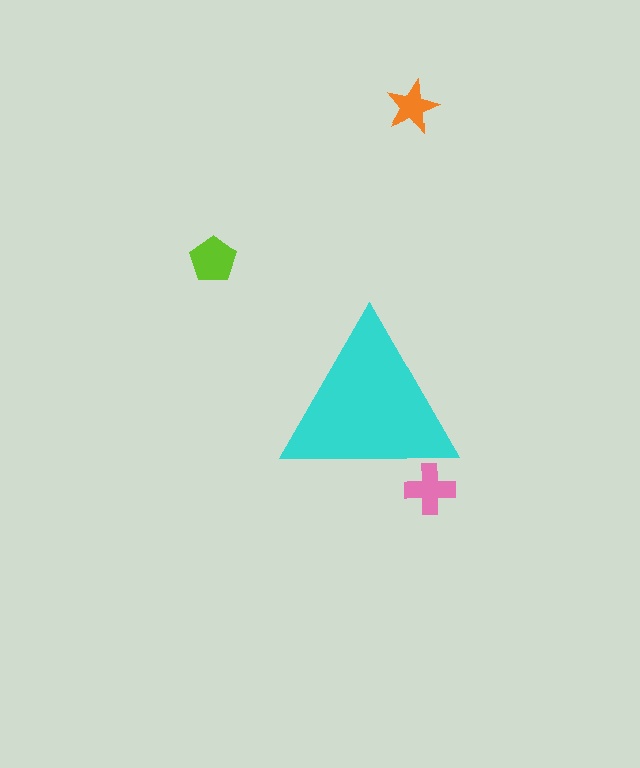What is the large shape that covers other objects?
A cyan triangle.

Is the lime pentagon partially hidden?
No, the lime pentagon is fully visible.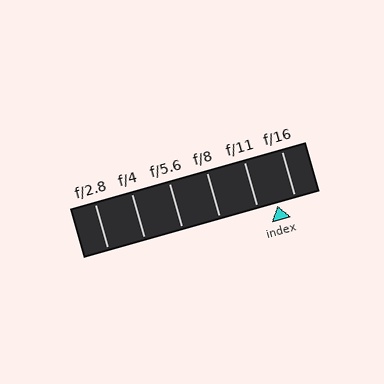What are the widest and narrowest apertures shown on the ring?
The widest aperture shown is f/2.8 and the narrowest is f/16.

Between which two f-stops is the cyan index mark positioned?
The index mark is between f/11 and f/16.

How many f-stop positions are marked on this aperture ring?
There are 6 f-stop positions marked.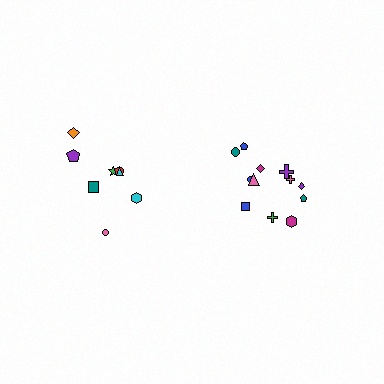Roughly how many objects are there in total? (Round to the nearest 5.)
Roughly 20 objects in total.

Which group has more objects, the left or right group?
The right group.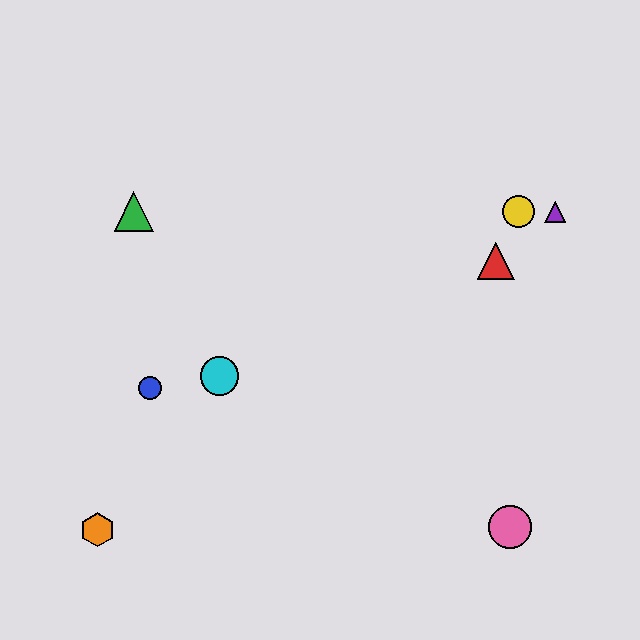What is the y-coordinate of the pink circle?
The pink circle is at y≈527.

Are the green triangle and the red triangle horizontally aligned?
No, the green triangle is at y≈212 and the red triangle is at y≈261.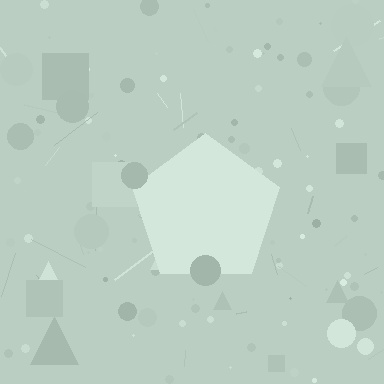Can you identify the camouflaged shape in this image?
The camouflaged shape is a pentagon.